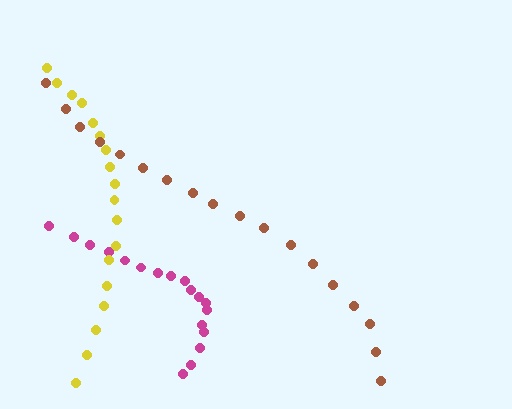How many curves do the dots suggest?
There are 3 distinct paths.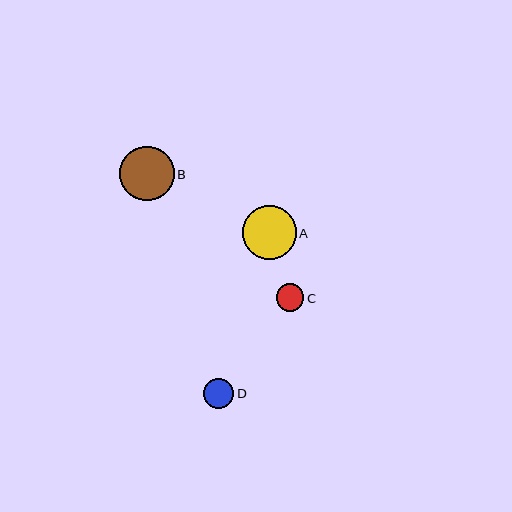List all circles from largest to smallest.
From largest to smallest: B, A, D, C.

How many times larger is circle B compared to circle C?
Circle B is approximately 2.0 times the size of circle C.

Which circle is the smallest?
Circle C is the smallest with a size of approximately 27 pixels.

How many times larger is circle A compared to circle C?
Circle A is approximately 2.0 times the size of circle C.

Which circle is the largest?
Circle B is the largest with a size of approximately 54 pixels.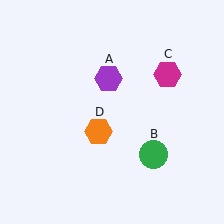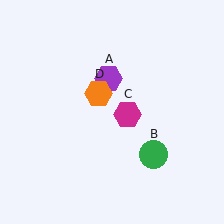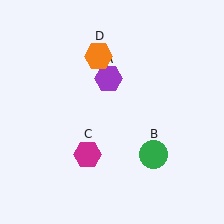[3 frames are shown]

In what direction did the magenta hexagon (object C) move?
The magenta hexagon (object C) moved down and to the left.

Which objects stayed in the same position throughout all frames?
Purple hexagon (object A) and green circle (object B) remained stationary.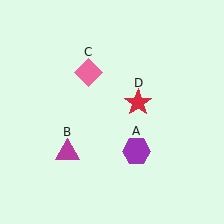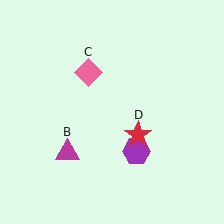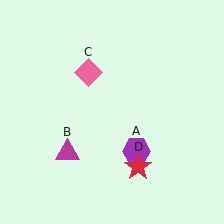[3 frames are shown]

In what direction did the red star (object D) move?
The red star (object D) moved down.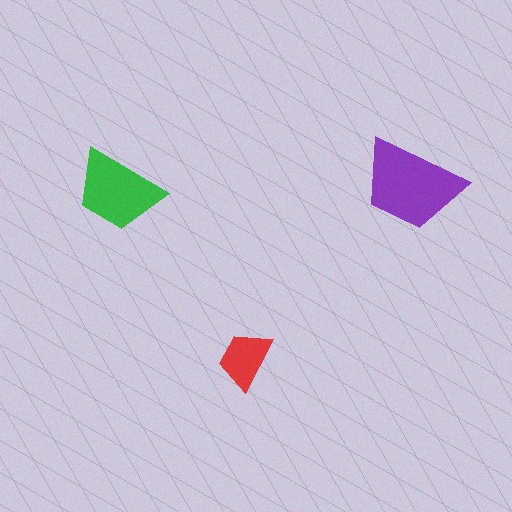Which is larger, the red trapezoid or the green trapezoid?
The green one.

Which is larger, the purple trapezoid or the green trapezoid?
The purple one.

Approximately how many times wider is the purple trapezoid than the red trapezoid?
About 1.5 times wider.